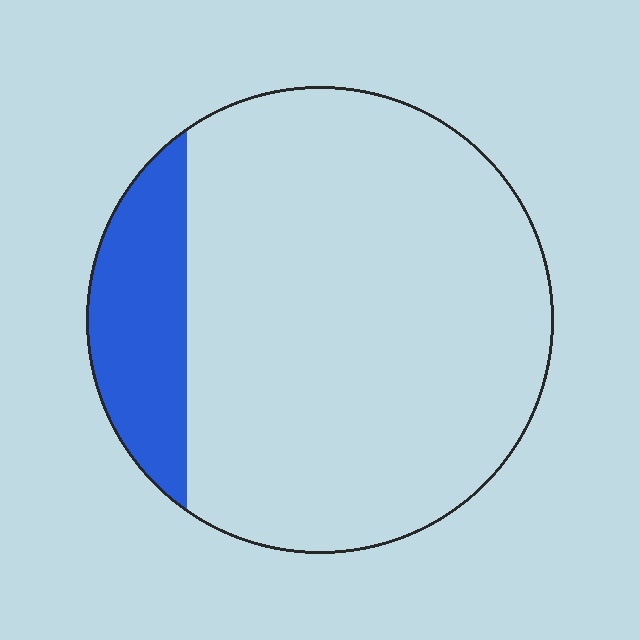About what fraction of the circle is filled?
About one sixth (1/6).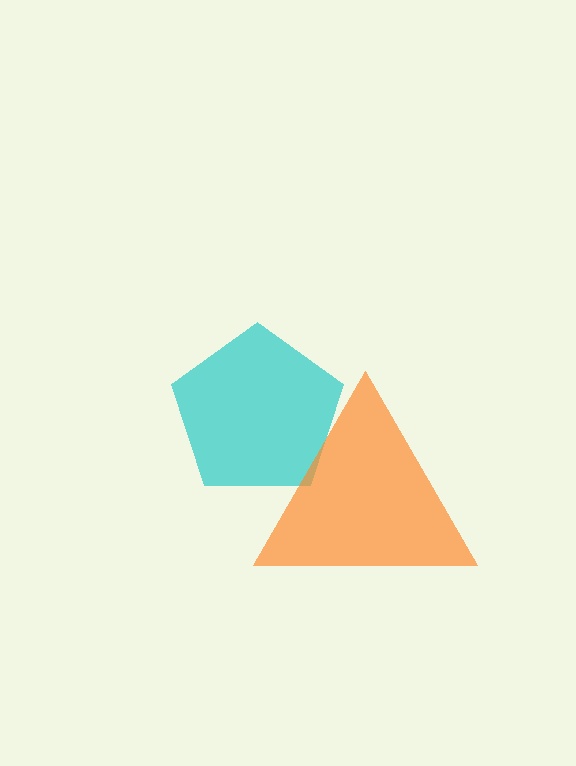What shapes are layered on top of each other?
The layered shapes are: a cyan pentagon, an orange triangle.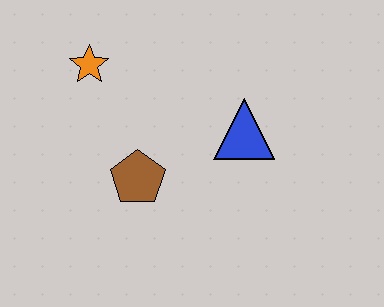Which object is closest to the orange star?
The brown pentagon is closest to the orange star.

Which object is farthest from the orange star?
The blue triangle is farthest from the orange star.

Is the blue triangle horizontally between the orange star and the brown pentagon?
No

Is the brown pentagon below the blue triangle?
Yes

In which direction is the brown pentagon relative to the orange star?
The brown pentagon is below the orange star.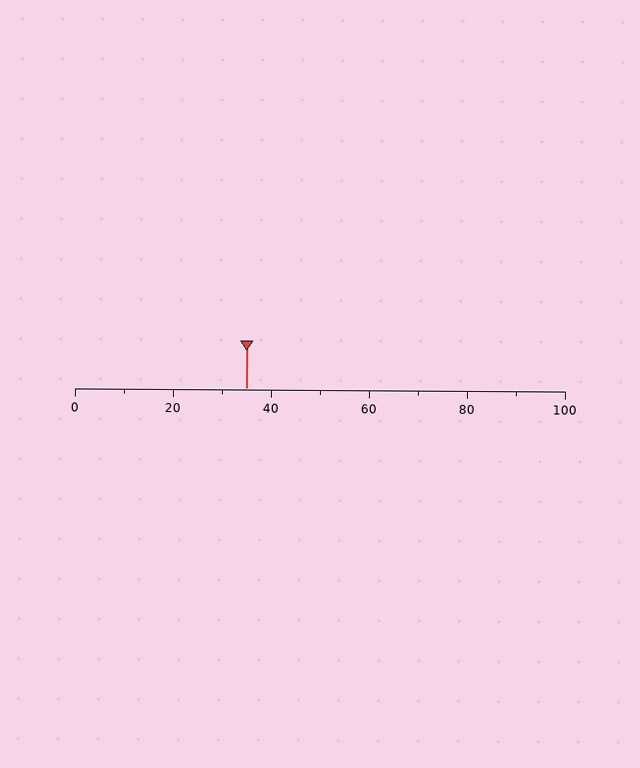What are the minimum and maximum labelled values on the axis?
The axis runs from 0 to 100.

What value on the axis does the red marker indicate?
The marker indicates approximately 35.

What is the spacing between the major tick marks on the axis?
The major ticks are spaced 20 apart.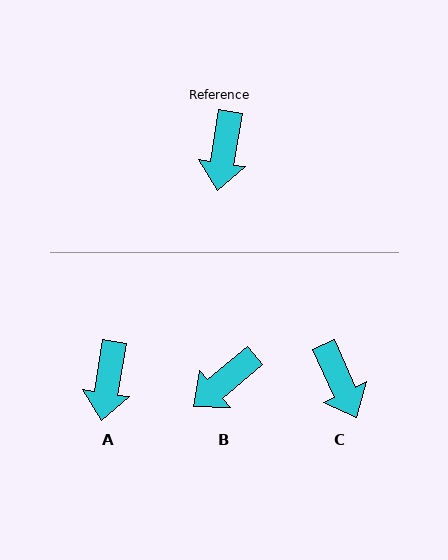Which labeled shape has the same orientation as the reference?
A.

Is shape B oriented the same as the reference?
No, it is off by about 41 degrees.